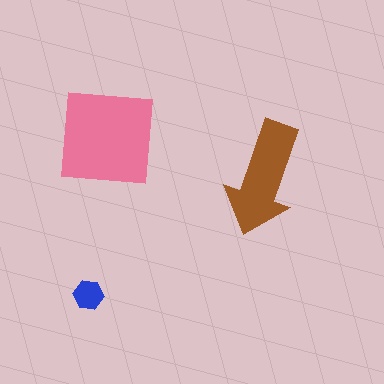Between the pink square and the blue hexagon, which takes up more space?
The pink square.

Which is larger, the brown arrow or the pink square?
The pink square.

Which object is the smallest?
The blue hexagon.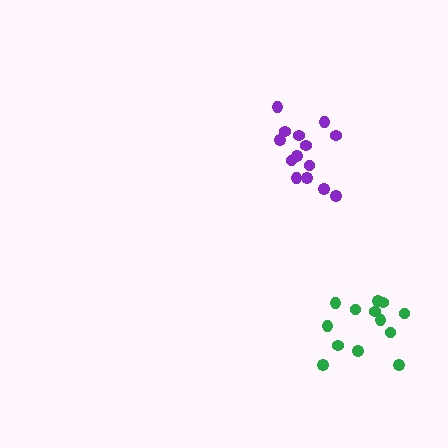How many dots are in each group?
Group 1: 14 dots, Group 2: 13 dots (27 total).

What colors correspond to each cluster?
The clusters are colored: purple, green.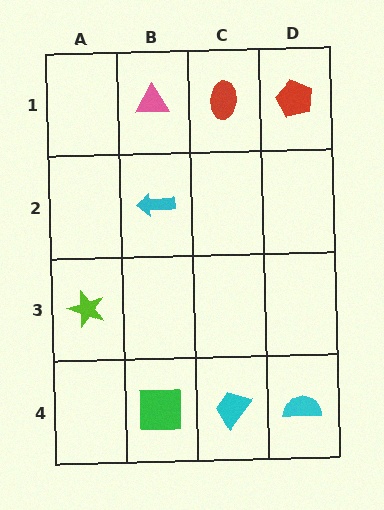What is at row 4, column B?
A green square.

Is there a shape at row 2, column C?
No, that cell is empty.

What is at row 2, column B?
A cyan arrow.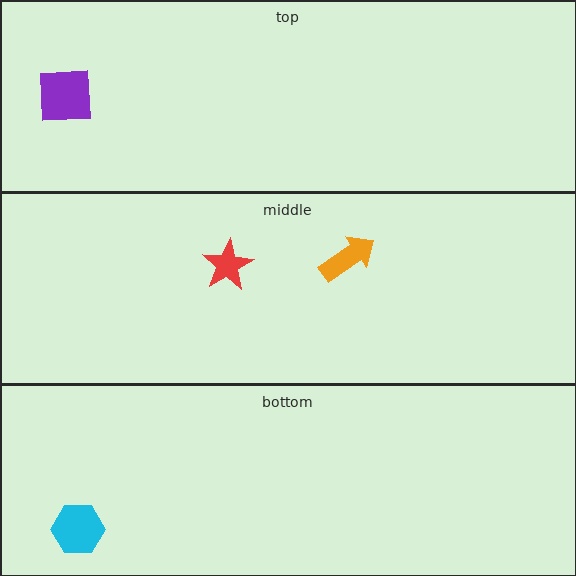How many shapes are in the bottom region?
1.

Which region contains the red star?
The middle region.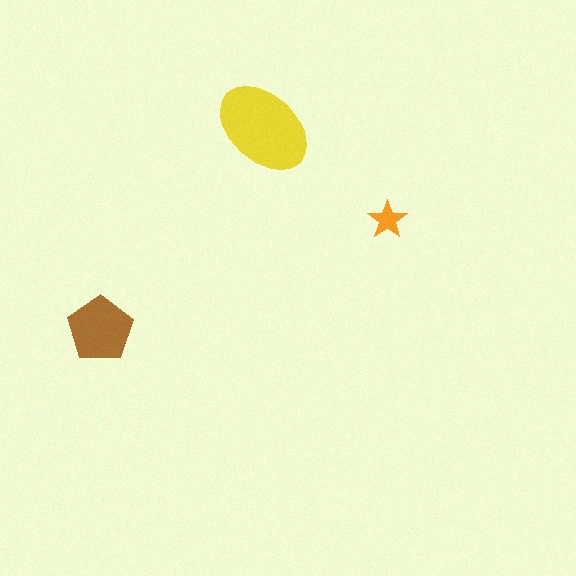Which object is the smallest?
The orange star.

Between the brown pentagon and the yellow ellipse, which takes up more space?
The yellow ellipse.